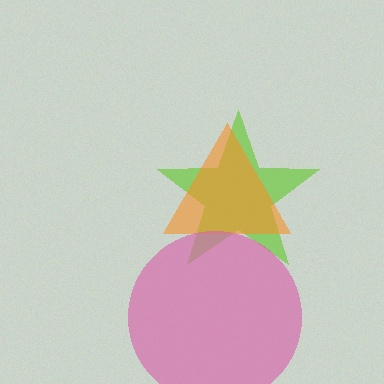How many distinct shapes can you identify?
There are 3 distinct shapes: a lime star, an orange triangle, a pink circle.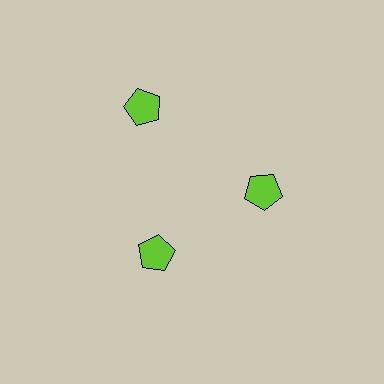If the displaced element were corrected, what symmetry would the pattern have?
It would have 3-fold rotational symmetry — the pattern would map onto itself every 120 degrees.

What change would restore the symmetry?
The symmetry would be restored by moving it inward, back onto the ring so that all 3 pentagons sit at equal angles and equal distance from the center.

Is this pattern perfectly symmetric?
No. The 3 lime pentagons are arranged in a ring, but one element near the 11 o'clock position is pushed outward from the center, breaking the 3-fold rotational symmetry.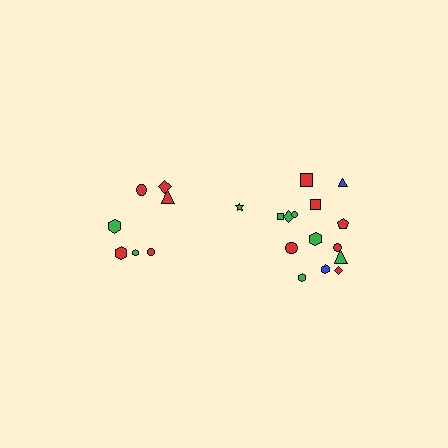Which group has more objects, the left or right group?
The right group.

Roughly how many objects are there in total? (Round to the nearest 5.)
Roughly 20 objects in total.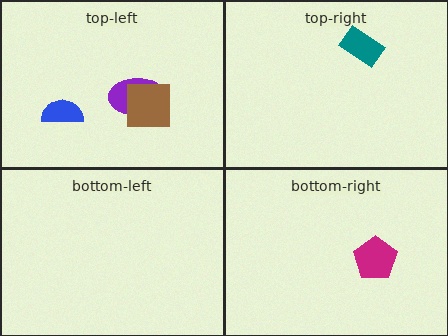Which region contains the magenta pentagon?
The bottom-right region.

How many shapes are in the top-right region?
1.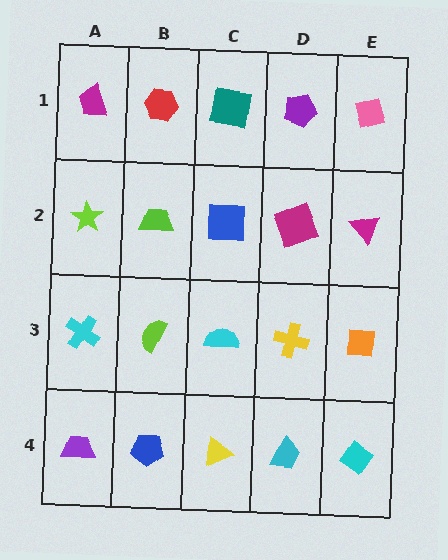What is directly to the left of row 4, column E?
A cyan trapezoid.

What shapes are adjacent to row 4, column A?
A cyan cross (row 3, column A), a blue pentagon (row 4, column B).